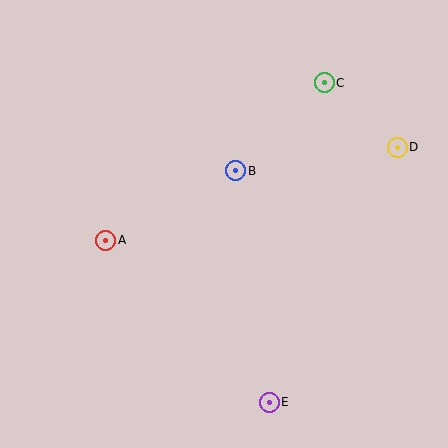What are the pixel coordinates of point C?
Point C is at (324, 83).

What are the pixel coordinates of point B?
Point B is at (236, 171).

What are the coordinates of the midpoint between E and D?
The midpoint between E and D is at (333, 275).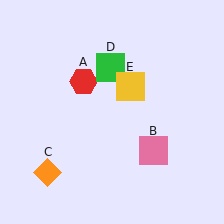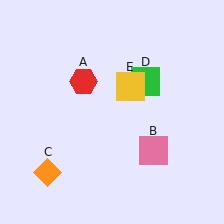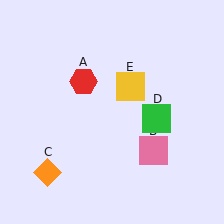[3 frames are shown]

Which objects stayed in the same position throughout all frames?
Red hexagon (object A) and pink square (object B) and orange diamond (object C) and yellow square (object E) remained stationary.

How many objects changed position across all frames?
1 object changed position: green square (object D).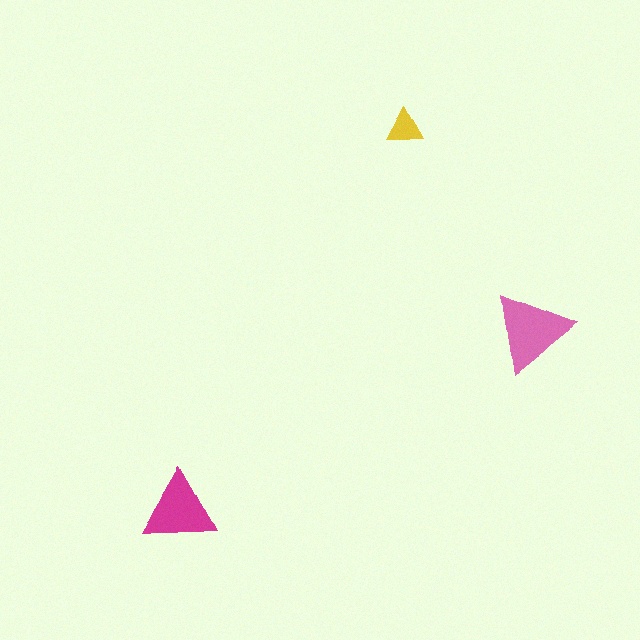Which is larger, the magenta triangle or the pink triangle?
The pink one.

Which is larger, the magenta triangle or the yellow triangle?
The magenta one.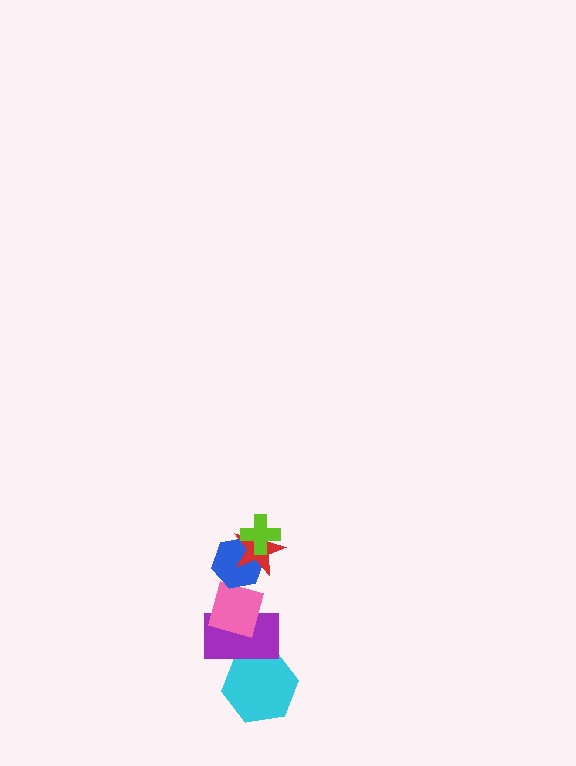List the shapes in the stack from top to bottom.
From top to bottom: the lime cross, the red star, the blue hexagon, the pink diamond, the purple rectangle, the cyan hexagon.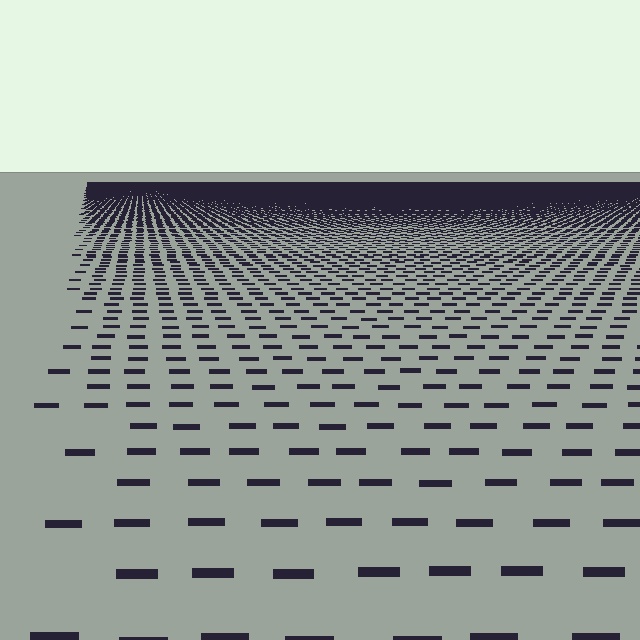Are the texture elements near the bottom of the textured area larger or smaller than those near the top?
Larger. Near the bottom, elements are closer to the viewer and appear at a bigger on-screen size.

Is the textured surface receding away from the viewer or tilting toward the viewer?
The surface is receding away from the viewer. Texture elements get smaller and denser toward the top.